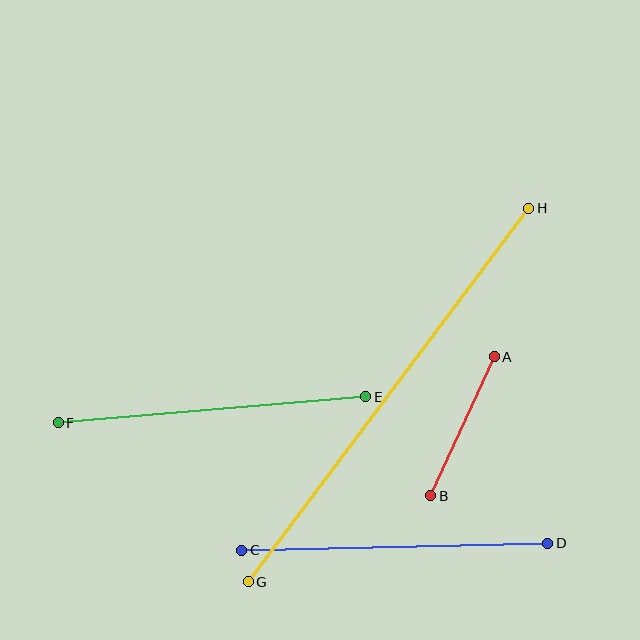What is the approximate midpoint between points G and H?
The midpoint is at approximately (388, 395) pixels.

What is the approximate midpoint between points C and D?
The midpoint is at approximately (395, 547) pixels.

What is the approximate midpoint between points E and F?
The midpoint is at approximately (212, 410) pixels.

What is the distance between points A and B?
The distance is approximately 152 pixels.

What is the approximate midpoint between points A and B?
The midpoint is at approximately (462, 426) pixels.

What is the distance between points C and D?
The distance is approximately 306 pixels.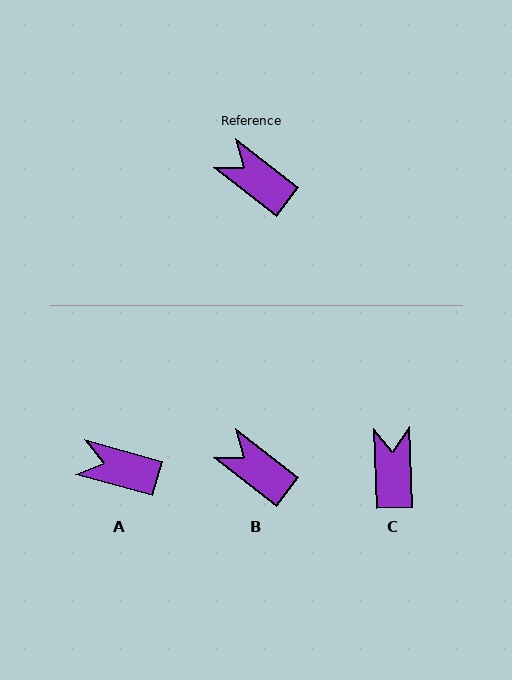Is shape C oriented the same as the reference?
No, it is off by about 50 degrees.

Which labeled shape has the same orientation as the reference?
B.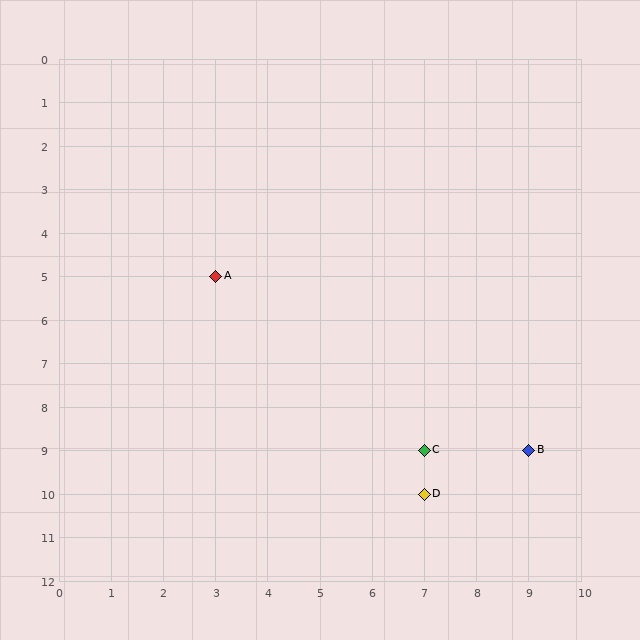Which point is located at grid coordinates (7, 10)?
Point D is at (7, 10).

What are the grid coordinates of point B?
Point B is at grid coordinates (9, 9).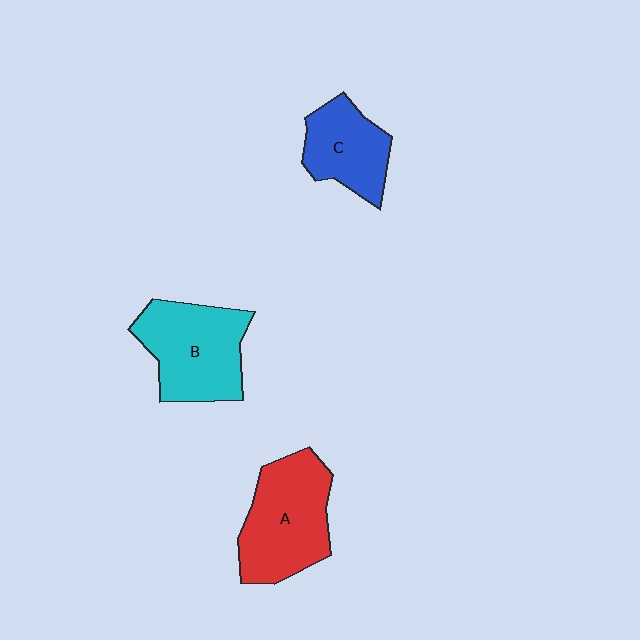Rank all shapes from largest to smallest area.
From largest to smallest: A (red), B (cyan), C (blue).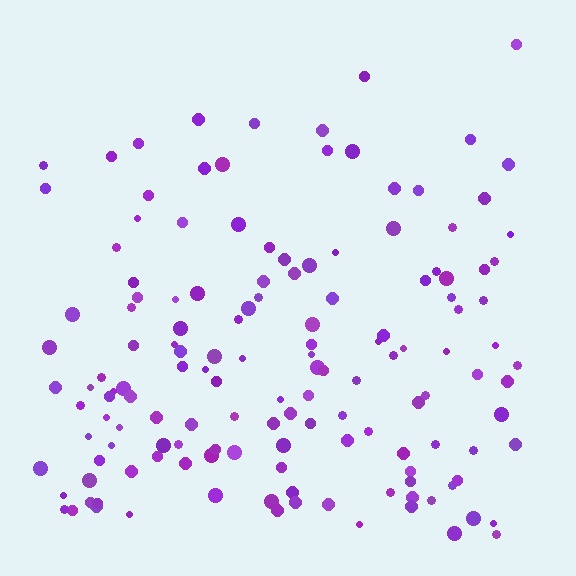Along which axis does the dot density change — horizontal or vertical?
Vertical.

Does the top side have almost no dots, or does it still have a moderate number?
Still a moderate number, just noticeably fewer than the bottom.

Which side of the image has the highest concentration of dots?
The bottom.